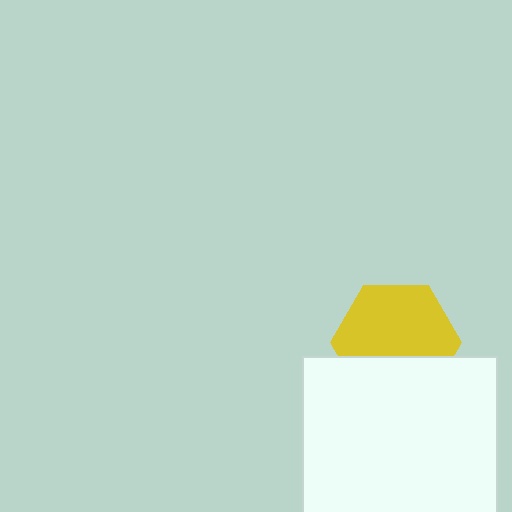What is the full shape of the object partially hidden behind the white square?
The partially hidden object is a yellow hexagon.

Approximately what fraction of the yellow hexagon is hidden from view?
Roughly 36% of the yellow hexagon is hidden behind the white square.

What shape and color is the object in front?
The object in front is a white square.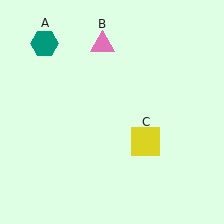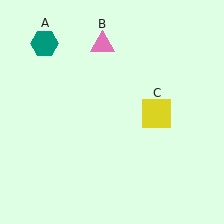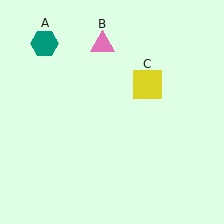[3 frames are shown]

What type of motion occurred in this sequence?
The yellow square (object C) rotated counterclockwise around the center of the scene.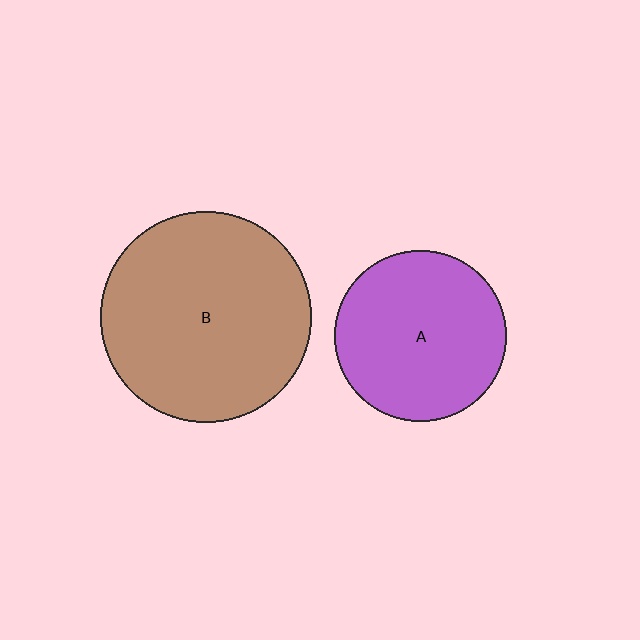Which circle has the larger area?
Circle B (brown).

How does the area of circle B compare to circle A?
Approximately 1.5 times.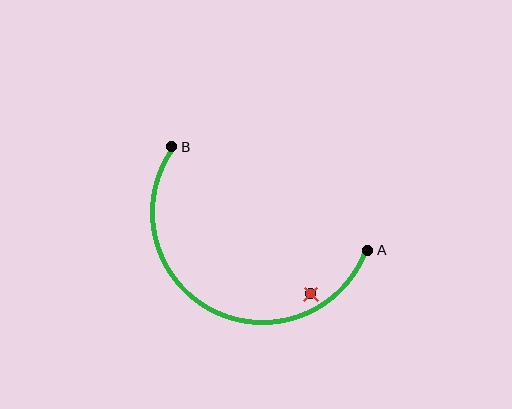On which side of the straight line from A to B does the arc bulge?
The arc bulges below the straight line connecting A and B.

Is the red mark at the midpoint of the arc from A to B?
No — the red mark does not lie on the arc at all. It sits slightly inside the curve.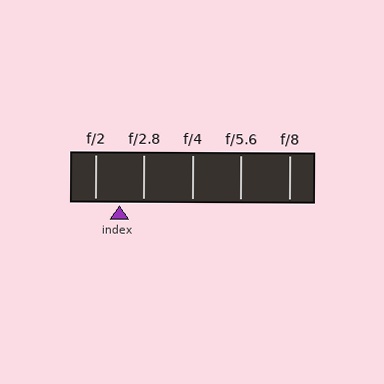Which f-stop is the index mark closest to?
The index mark is closest to f/2.8.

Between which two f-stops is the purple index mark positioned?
The index mark is between f/2 and f/2.8.